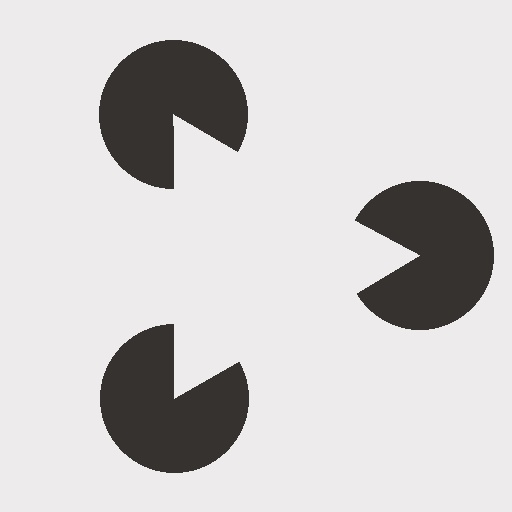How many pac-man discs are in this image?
There are 3 — one at each vertex of the illusory triangle.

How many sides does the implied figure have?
3 sides.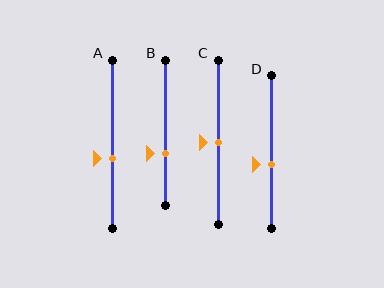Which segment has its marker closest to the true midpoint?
Segment C has its marker closest to the true midpoint.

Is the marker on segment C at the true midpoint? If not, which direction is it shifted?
Yes, the marker on segment C is at the true midpoint.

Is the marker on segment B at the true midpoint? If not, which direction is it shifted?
No, the marker on segment B is shifted downward by about 14% of the segment length.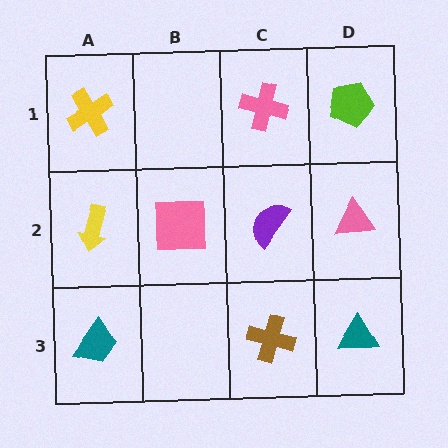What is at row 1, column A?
A yellow cross.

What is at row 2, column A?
A yellow arrow.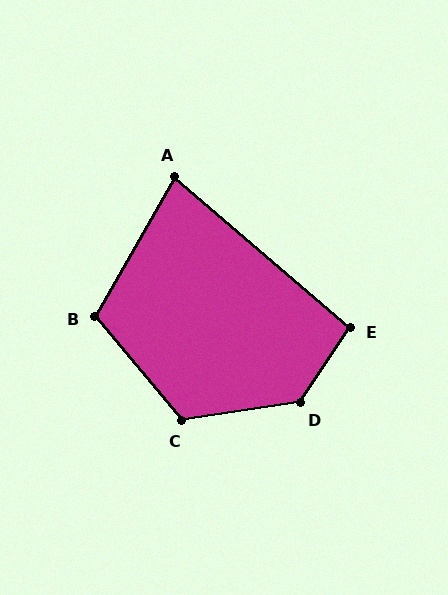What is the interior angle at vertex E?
Approximately 97 degrees (obtuse).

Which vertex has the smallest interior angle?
A, at approximately 79 degrees.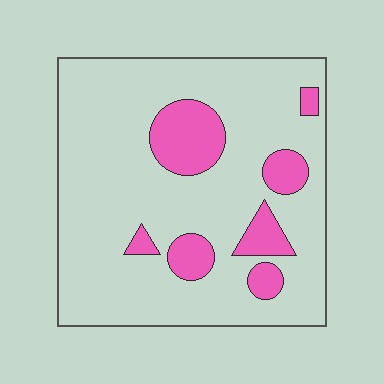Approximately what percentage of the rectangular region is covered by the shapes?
Approximately 15%.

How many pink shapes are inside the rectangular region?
7.